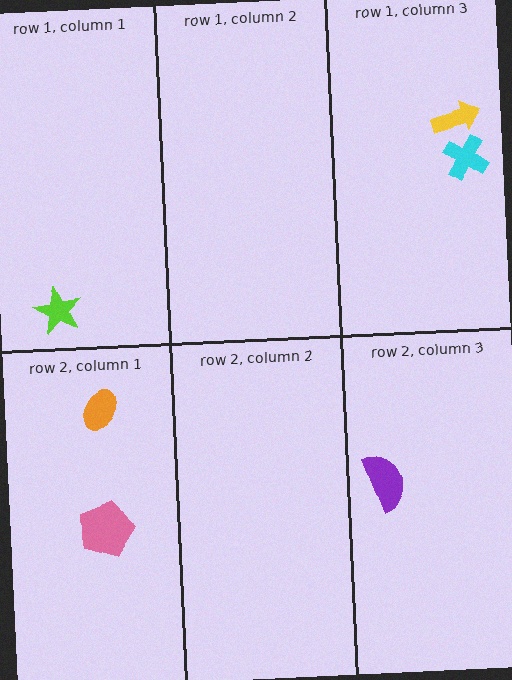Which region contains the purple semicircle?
The row 2, column 3 region.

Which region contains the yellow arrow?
The row 1, column 3 region.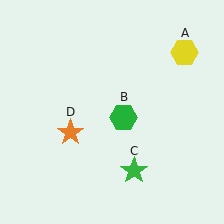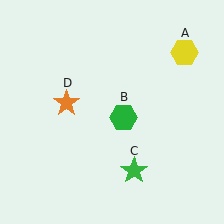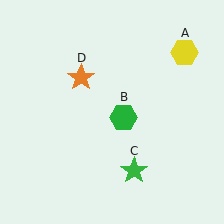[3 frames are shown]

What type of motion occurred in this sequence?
The orange star (object D) rotated clockwise around the center of the scene.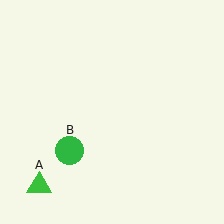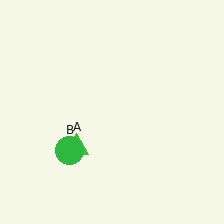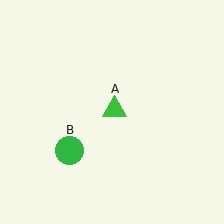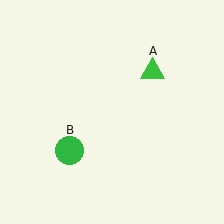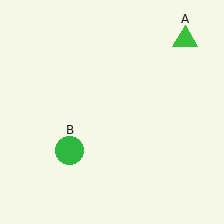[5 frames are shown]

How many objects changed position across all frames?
1 object changed position: green triangle (object A).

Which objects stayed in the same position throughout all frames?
Green circle (object B) remained stationary.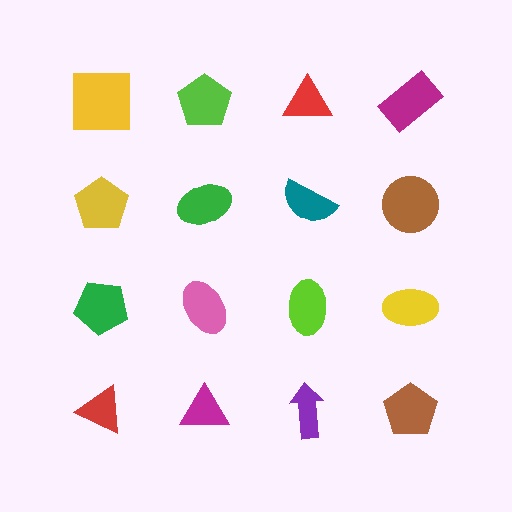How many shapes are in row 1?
4 shapes.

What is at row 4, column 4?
A brown pentagon.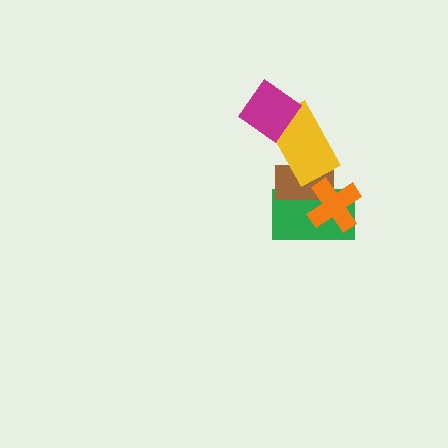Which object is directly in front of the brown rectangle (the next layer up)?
The orange cross is directly in front of the brown rectangle.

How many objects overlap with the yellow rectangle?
2 objects overlap with the yellow rectangle.